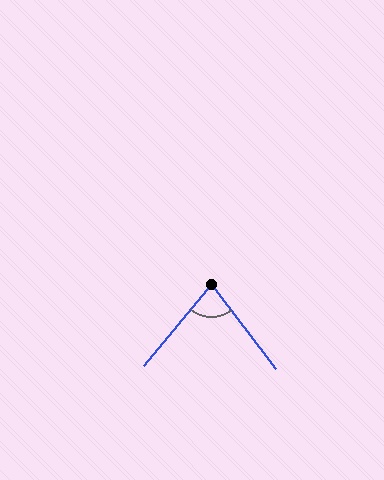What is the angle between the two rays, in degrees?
Approximately 77 degrees.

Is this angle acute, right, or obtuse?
It is acute.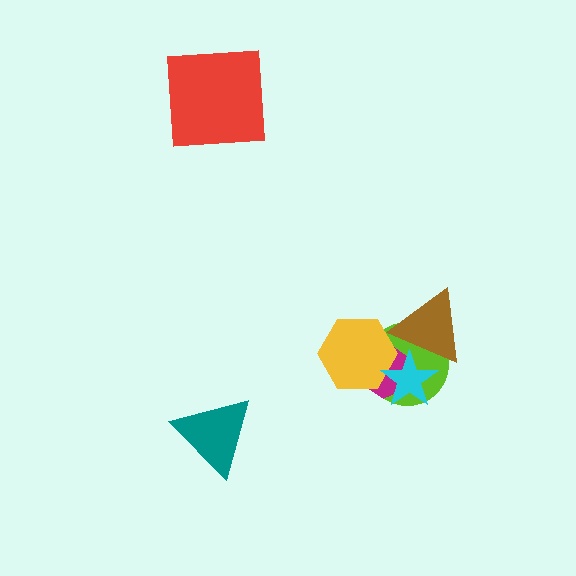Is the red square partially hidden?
No, no other shape covers it.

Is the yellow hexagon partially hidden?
Yes, it is partially covered by another shape.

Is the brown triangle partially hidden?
Yes, it is partially covered by another shape.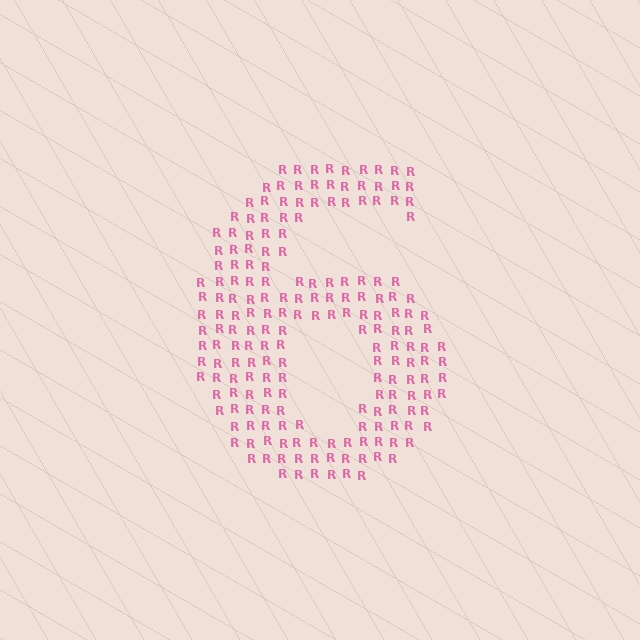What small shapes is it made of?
It is made of small letter R's.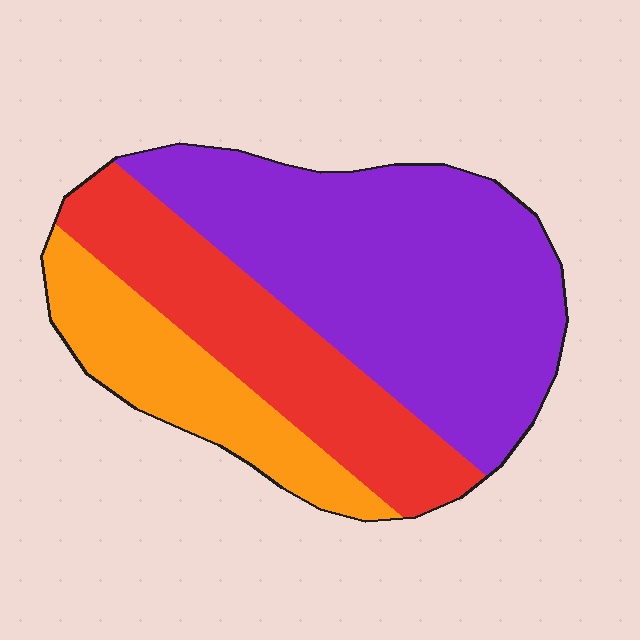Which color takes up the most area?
Purple, at roughly 50%.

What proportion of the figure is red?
Red covers around 30% of the figure.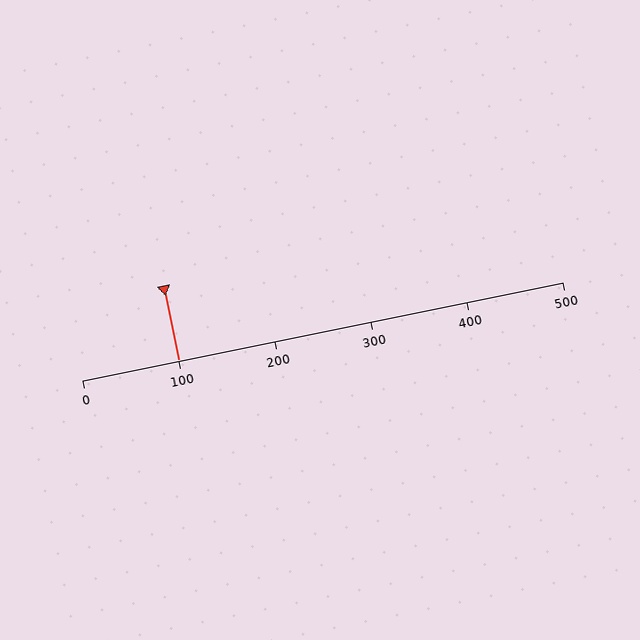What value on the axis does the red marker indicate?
The marker indicates approximately 100.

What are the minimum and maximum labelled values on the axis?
The axis runs from 0 to 500.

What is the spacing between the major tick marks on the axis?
The major ticks are spaced 100 apart.